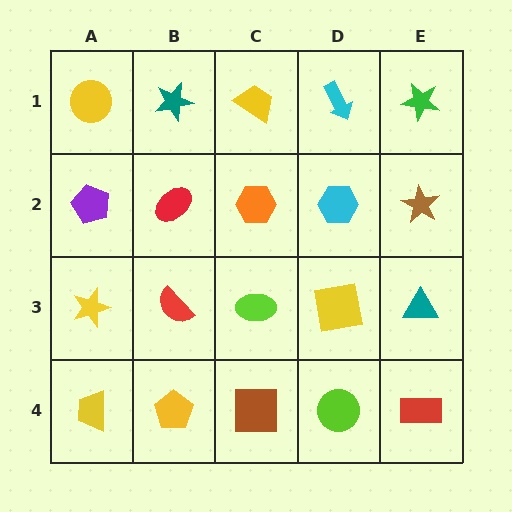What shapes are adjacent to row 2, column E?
A green star (row 1, column E), a teal triangle (row 3, column E), a cyan hexagon (row 2, column D).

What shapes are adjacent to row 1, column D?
A cyan hexagon (row 2, column D), a yellow trapezoid (row 1, column C), a green star (row 1, column E).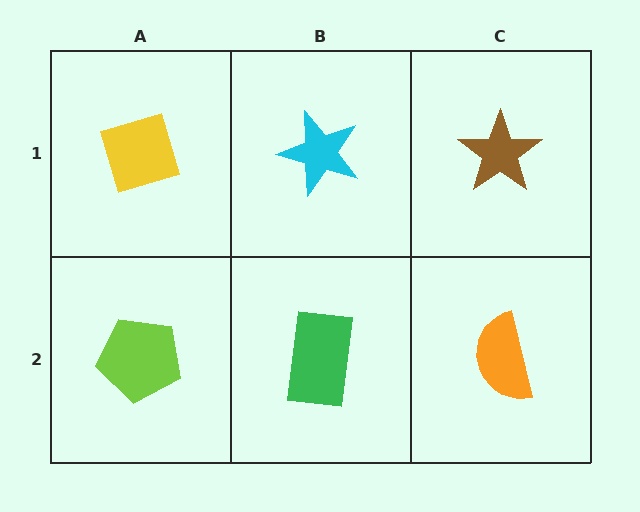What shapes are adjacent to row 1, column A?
A lime pentagon (row 2, column A), a cyan star (row 1, column B).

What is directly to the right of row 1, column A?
A cyan star.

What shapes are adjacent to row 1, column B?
A green rectangle (row 2, column B), a yellow diamond (row 1, column A), a brown star (row 1, column C).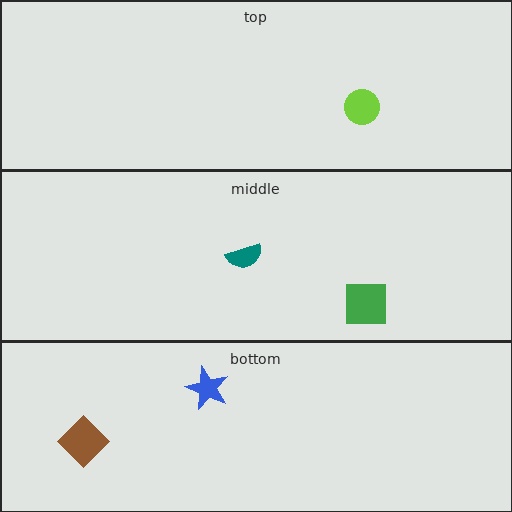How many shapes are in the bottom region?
2.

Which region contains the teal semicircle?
The middle region.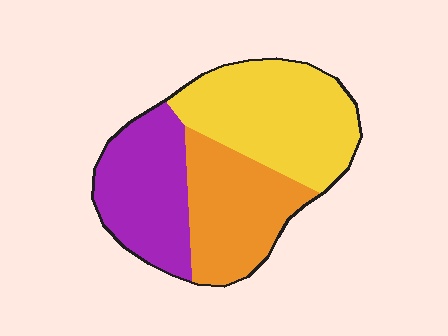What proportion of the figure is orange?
Orange takes up about one third (1/3) of the figure.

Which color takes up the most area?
Yellow, at roughly 40%.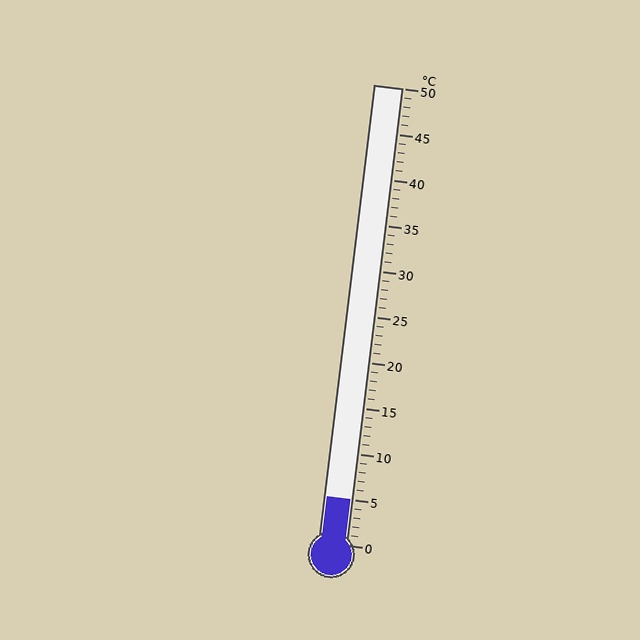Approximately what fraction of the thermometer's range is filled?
The thermometer is filled to approximately 10% of its range.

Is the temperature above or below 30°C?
The temperature is below 30°C.